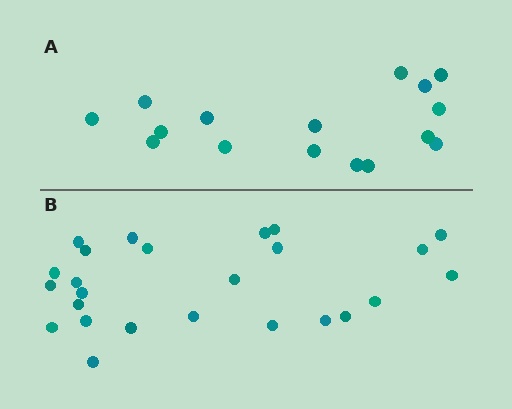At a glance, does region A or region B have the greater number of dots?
Region B (the bottom region) has more dots.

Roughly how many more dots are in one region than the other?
Region B has roughly 8 or so more dots than region A.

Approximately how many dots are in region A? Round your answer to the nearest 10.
About 20 dots. (The exact count is 16, which rounds to 20.)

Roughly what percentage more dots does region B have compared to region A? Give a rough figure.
About 55% more.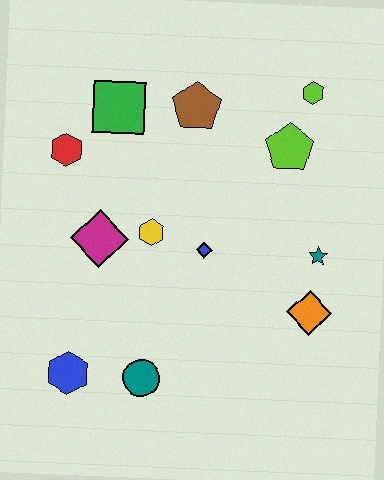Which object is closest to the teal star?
The orange diamond is closest to the teal star.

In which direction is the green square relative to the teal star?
The green square is to the left of the teal star.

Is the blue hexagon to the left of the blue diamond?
Yes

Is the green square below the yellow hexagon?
No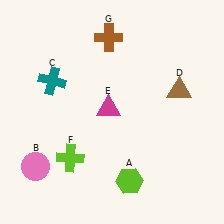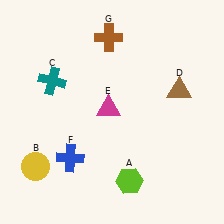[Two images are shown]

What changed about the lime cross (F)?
In Image 1, F is lime. In Image 2, it changed to blue.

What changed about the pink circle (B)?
In Image 1, B is pink. In Image 2, it changed to yellow.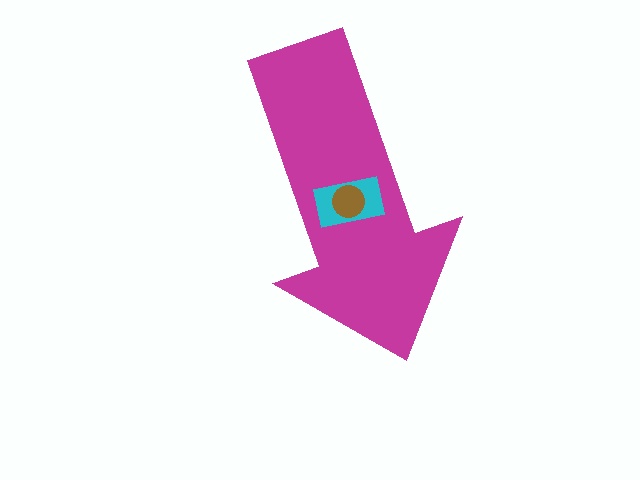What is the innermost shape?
The brown circle.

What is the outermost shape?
The magenta arrow.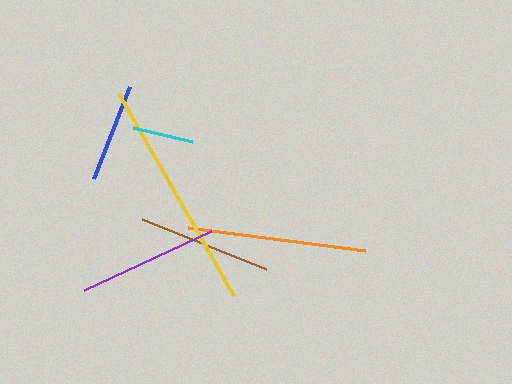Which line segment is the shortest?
The cyan line is the shortest at approximately 61 pixels.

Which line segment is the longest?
The yellow line is the longest at approximately 233 pixels.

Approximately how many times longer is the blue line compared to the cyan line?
The blue line is approximately 1.6 times the length of the cyan line.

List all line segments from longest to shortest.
From longest to shortest: yellow, orange, purple, brown, blue, cyan.